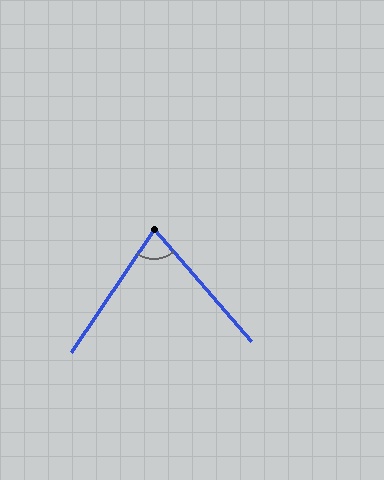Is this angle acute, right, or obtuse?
It is acute.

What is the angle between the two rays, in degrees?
Approximately 75 degrees.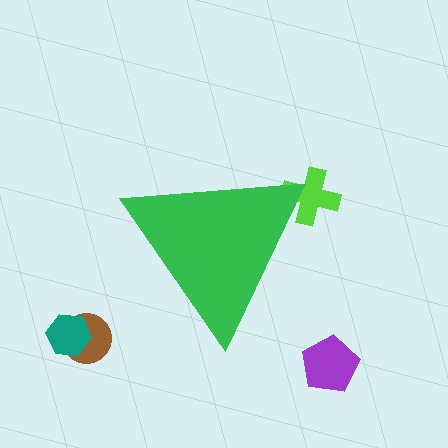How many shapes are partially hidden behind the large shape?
1 shape is partially hidden.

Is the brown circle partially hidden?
No, the brown circle is fully visible.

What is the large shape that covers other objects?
A green triangle.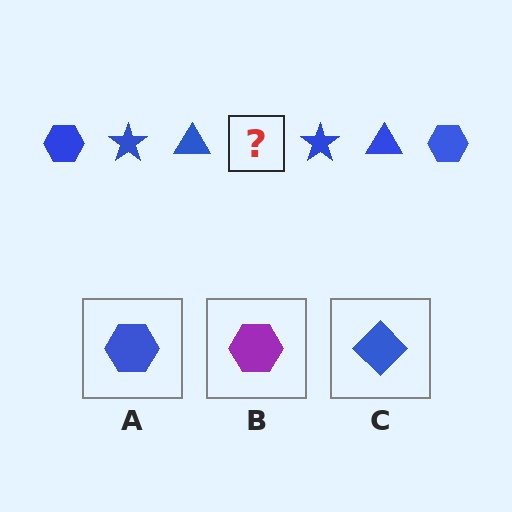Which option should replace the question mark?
Option A.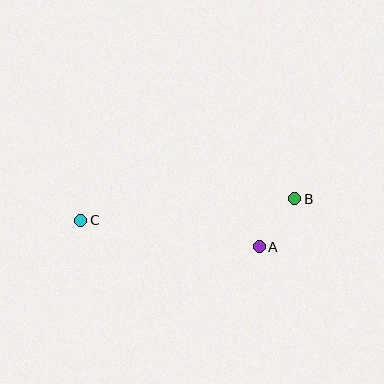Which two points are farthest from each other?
Points B and C are farthest from each other.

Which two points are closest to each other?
Points A and B are closest to each other.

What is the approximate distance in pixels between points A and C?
The distance between A and C is approximately 181 pixels.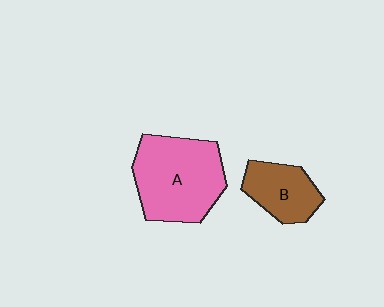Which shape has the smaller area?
Shape B (brown).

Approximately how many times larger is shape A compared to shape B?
Approximately 1.9 times.